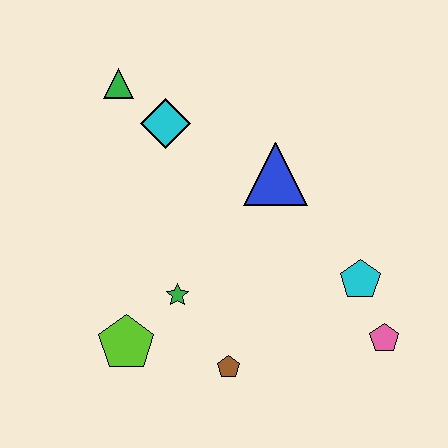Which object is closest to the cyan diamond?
The green triangle is closest to the cyan diamond.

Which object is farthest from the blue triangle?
The lime pentagon is farthest from the blue triangle.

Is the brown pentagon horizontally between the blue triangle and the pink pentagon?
No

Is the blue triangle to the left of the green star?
No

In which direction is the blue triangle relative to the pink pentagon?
The blue triangle is above the pink pentagon.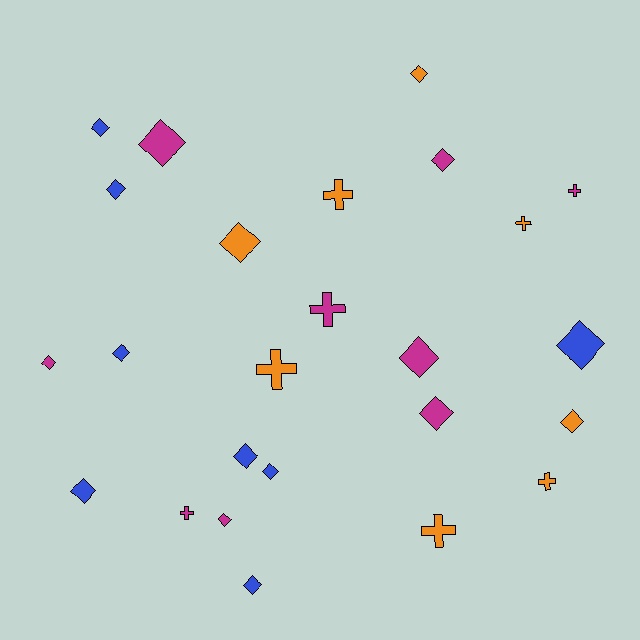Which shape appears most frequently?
Diamond, with 17 objects.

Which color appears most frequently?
Magenta, with 9 objects.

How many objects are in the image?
There are 25 objects.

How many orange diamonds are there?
There are 3 orange diamonds.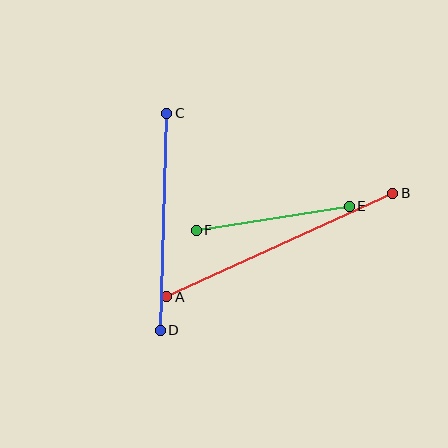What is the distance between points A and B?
The distance is approximately 248 pixels.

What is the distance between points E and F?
The distance is approximately 155 pixels.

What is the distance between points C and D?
The distance is approximately 217 pixels.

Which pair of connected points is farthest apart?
Points A and B are farthest apart.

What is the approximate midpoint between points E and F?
The midpoint is at approximately (273, 218) pixels.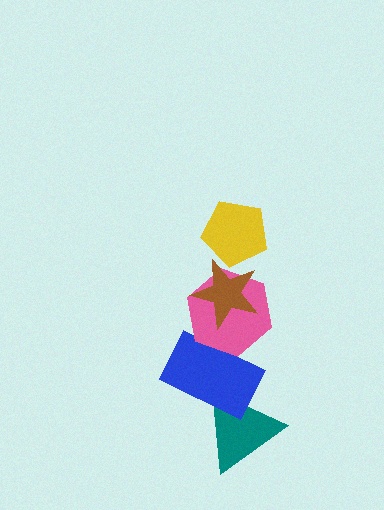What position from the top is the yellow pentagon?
The yellow pentagon is 1st from the top.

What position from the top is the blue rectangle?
The blue rectangle is 4th from the top.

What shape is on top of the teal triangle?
The blue rectangle is on top of the teal triangle.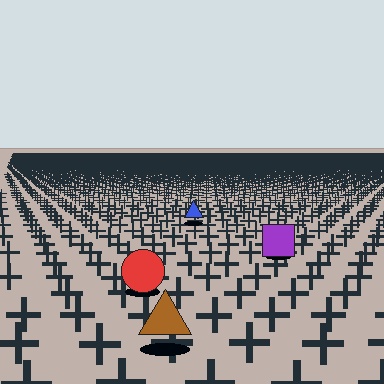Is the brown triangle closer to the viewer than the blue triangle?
Yes. The brown triangle is closer — you can tell from the texture gradient: the ground texture is coarser near it.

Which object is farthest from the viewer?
The blue triangle is farthest from the viewer. It appears smaller and the ground texture around it is denser.